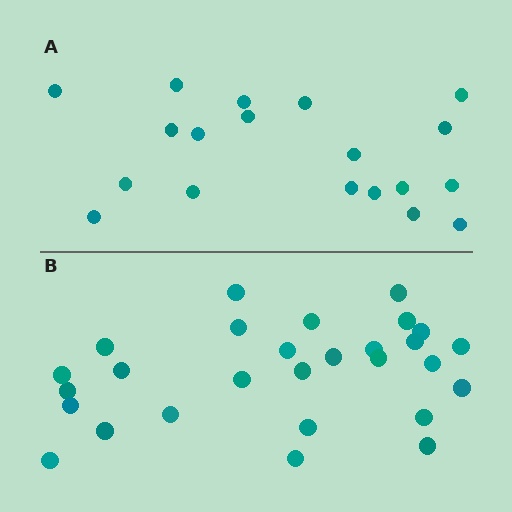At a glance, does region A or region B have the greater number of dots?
Region B (the bottom region) has more dots.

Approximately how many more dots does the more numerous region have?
Region B has roughly 8 or so more dots than region A.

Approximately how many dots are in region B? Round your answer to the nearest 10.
About 30 dots. (The exact count is 28, which rounds to 30.)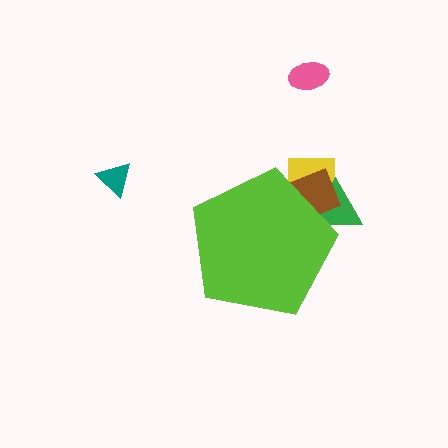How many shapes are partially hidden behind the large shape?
3 shapes are partially hidden.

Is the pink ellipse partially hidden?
No, the pink ellipse is fully visible.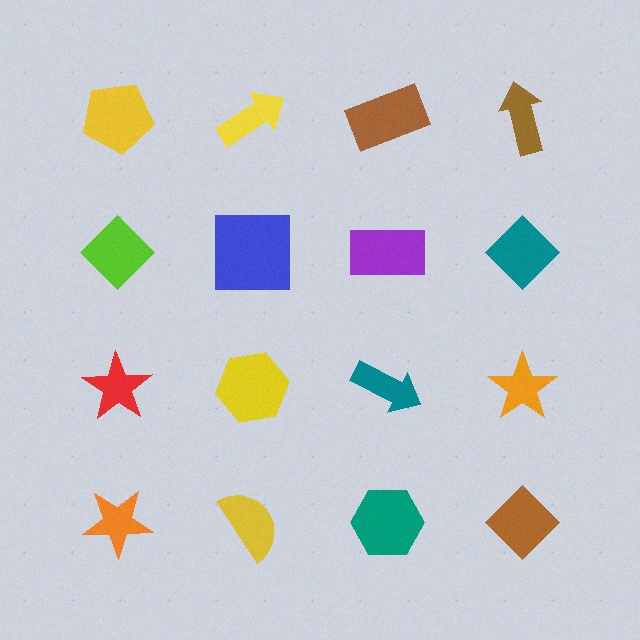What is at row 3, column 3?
A teal arrow.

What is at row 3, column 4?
An orange star.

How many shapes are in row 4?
4 shapes.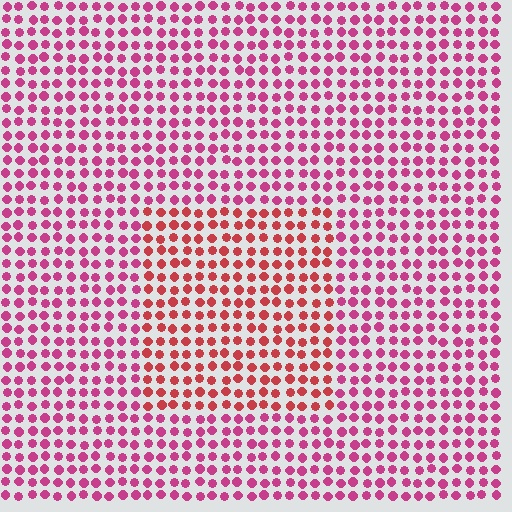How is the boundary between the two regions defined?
The boundary is defined purely by a slight shift in hue (about 30 degrees). Spacing, size, and orientation are identical on both sides.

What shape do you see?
I see a rectangle.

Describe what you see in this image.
The image is filled with small magenta elements in a uniform arrangement. A rectangle-shaped region is visible where the elements are tinted to a slightly different hue, forming a subtle color boundary.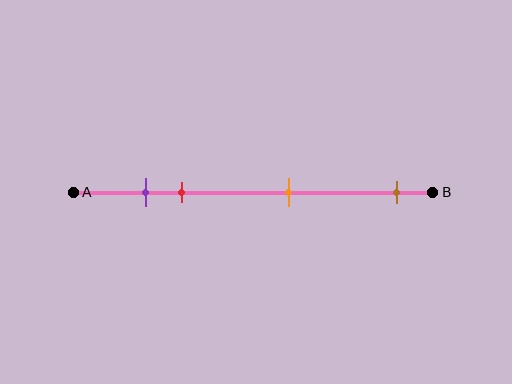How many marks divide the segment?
There are 4 marks dividing the segment.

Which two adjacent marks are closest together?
The purple and red marks are the closest adjacent pair.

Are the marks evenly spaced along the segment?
No, the marks are not evenly spaced.